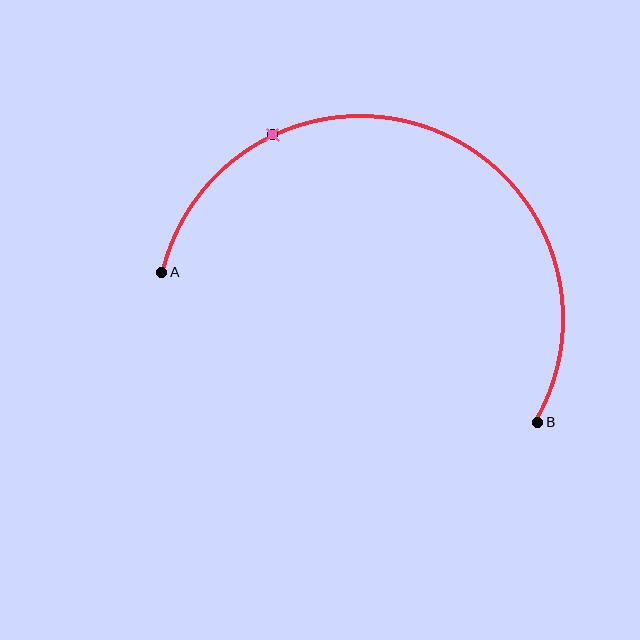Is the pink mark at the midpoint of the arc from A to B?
No. The pink mark lies on the arc but is closer to endpoint A. The arc midpoint would be at the point on the curve equidistant along the arc from both A and B.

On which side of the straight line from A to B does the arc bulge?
The arc bulges above the straight line connecting A and B.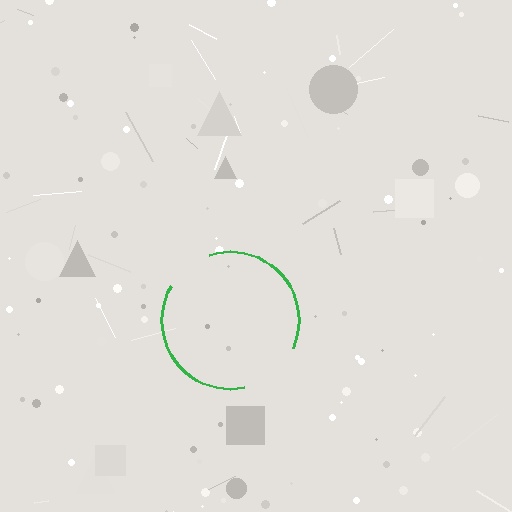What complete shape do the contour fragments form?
The contour fragments form a circle.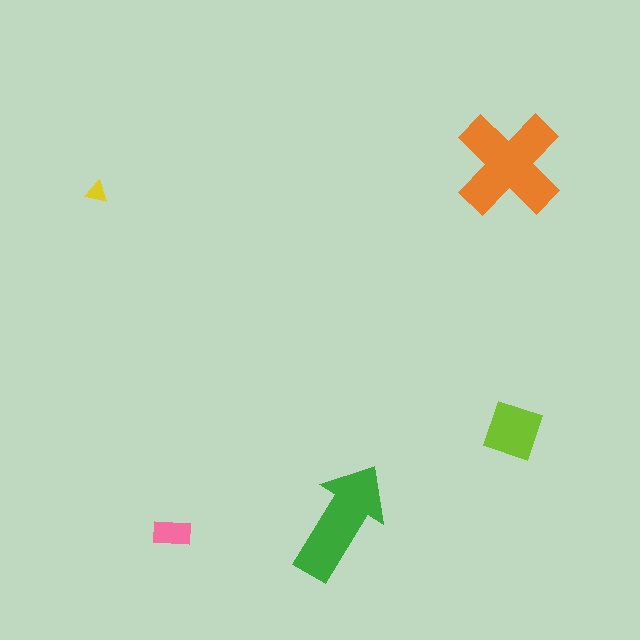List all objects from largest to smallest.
The orange cross, the green arrow, the lime diamond, the pink rectangle, the yellow triangle.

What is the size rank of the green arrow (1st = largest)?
2nd.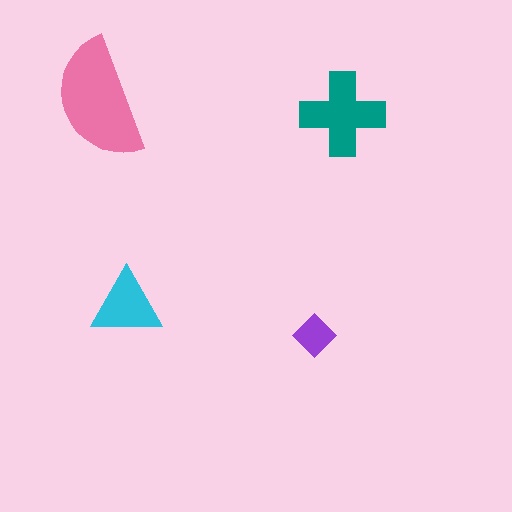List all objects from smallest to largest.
The purple diamond, the cyan triangle, the teal cross, the pink semicircle.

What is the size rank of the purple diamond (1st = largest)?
4th.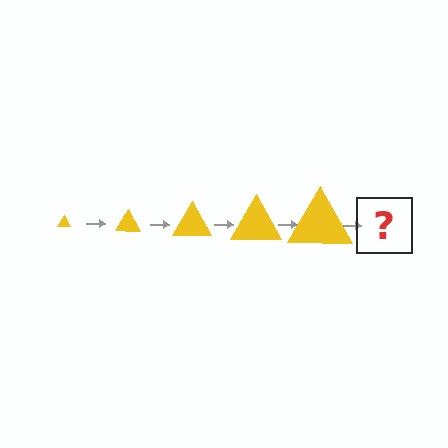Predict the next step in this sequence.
The next step is a yellow triangle, larger than the previous one.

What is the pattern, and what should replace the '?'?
The pattern is that the triangle gets progressively larger each step. The '?' should be a yellow triangle, larger than the previous one.